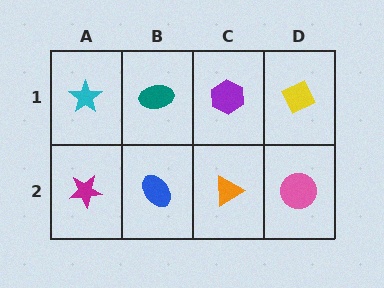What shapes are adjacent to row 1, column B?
A blue ellipse (row 2, column B), a cyan star (row 1, column A), a purple hexagon (row 1, column C).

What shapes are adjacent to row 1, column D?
A pink circle (row 2, column D), a purple hexagon (row 1, column C).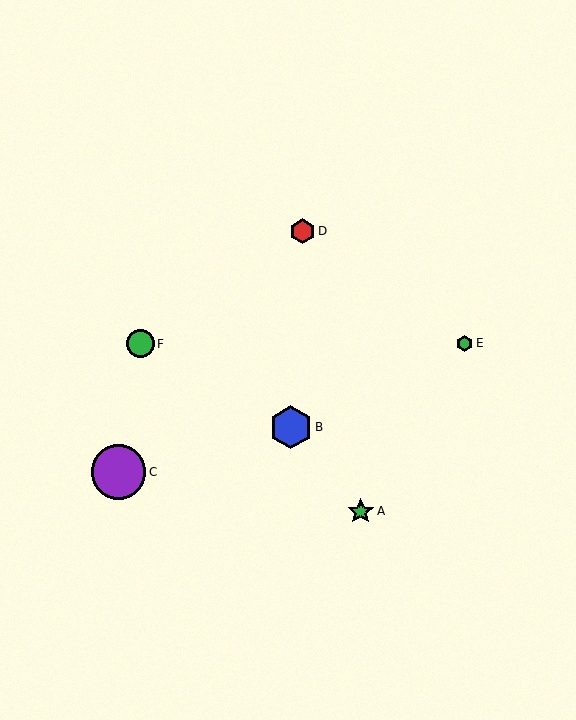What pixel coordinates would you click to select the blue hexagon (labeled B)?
Click at (291, 427) to select the blue hexagon B.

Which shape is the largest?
The purple circle (labeled C) is the largest.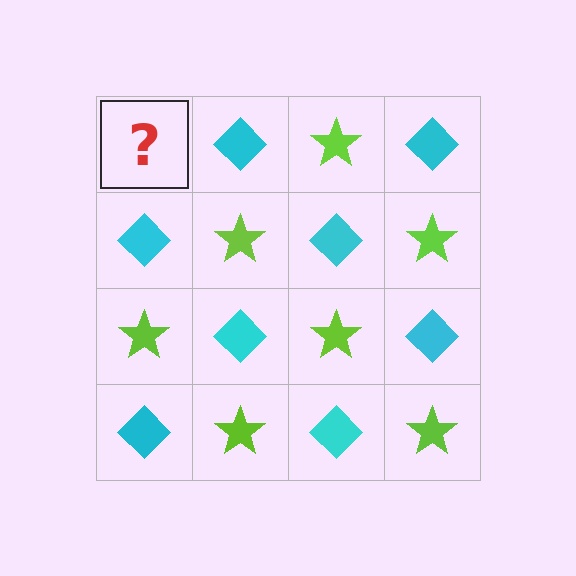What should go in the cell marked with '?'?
The missing cell should contain a lime star.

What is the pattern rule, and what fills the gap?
The rule is that it alternates lime star and cyan diamond in a checkerboard pattern. The gap should be filled with a lime star.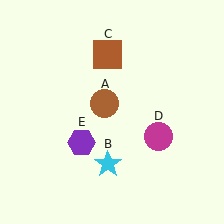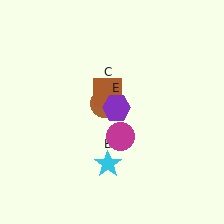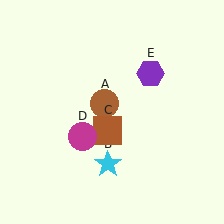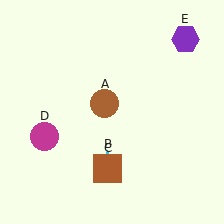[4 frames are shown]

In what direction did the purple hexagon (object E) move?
The purple hexagon (object E) moved up and to the right.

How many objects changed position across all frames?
3 objects changed position: brown square (object C), magenta circle (object D), purple hexagon (object E).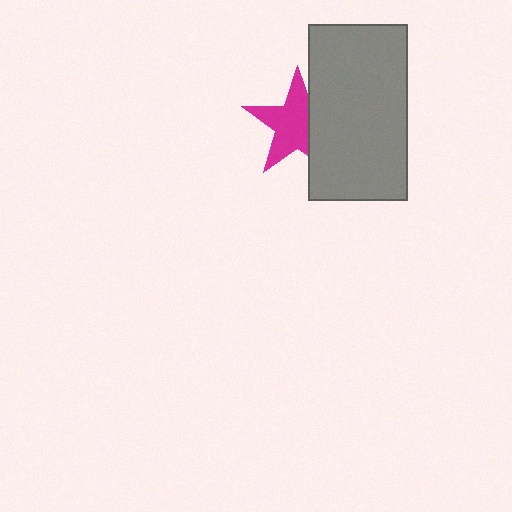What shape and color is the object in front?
The object in front is a gray rectangle.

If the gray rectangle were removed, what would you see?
You would see the complete magenta star.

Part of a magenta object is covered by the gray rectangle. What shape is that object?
It is a star.